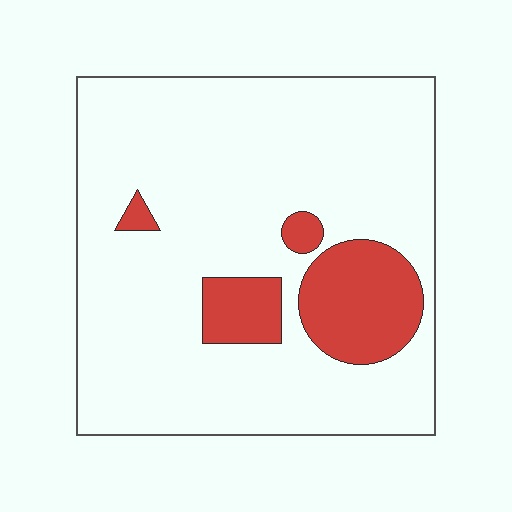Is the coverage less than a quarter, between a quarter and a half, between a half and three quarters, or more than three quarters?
Less than a quarter.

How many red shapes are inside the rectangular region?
4.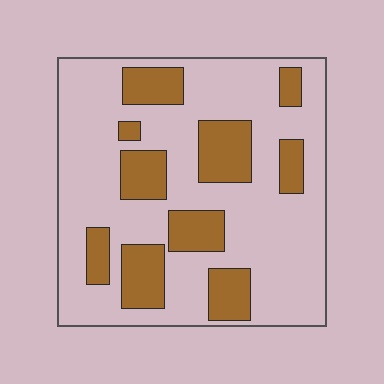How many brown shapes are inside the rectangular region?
10.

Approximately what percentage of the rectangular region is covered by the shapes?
Approximately 25%.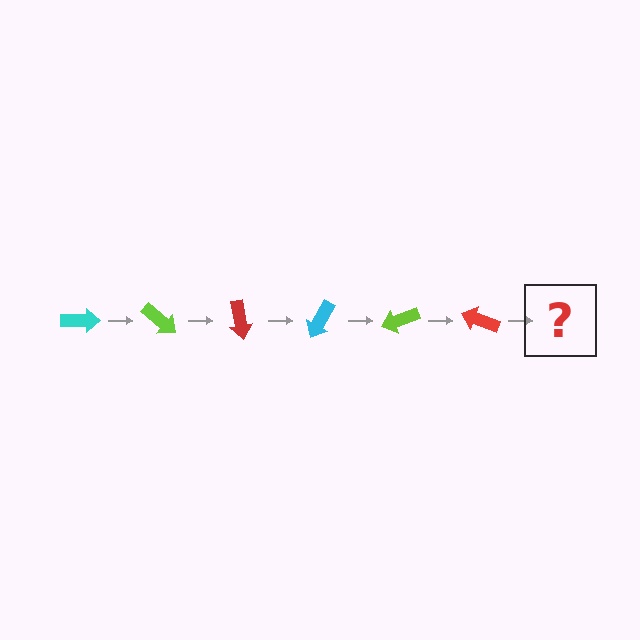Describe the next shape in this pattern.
It should be a cyan arrow, rotated 240 degrees from the start.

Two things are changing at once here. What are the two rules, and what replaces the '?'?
The two rules are that it rotates 40 degrees each step and the color cycles through cyan, lime, and red. The '?' should be a cyan arrow, rotated 240 degrees from the start.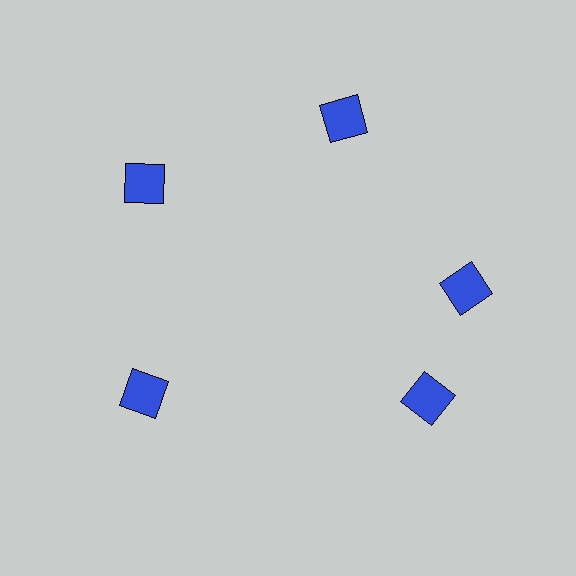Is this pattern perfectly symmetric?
No. The 5 blue squares are arranged in a ring, but one element near the 5 o'clock position is rotated out of alignment along the ring, breaking the 5-fold rotational symmetry.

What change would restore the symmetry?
The symmetry would be restored by rotating it back into even spacing with its neighbors so that all 5 squares sit at equal angles and equal distance from the center.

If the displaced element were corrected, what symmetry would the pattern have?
It would have 5-fold rotational symmetry — the pattern would map onto itself every 72 degrees.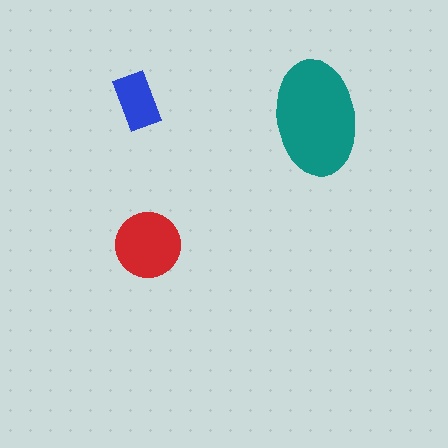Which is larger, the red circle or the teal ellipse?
The teal ellipse.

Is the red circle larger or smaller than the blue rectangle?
Larger.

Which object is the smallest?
The blue rectangle.